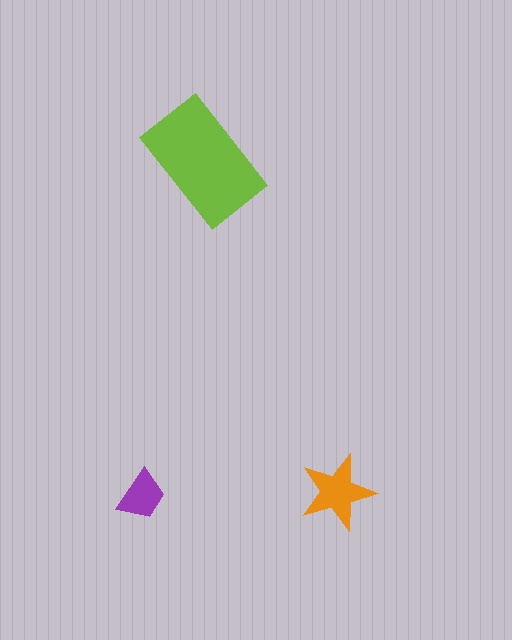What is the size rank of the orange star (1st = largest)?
2nd.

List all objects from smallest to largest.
The purple trapezoid, the orange star, the lime rectangle.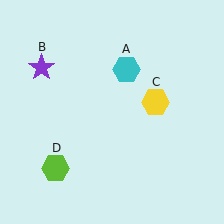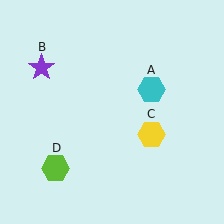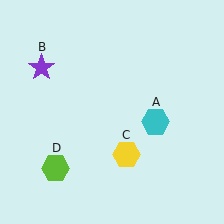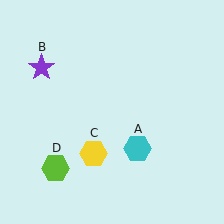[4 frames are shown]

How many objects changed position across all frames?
2 objects changed position: cyan hexagon (object A), yellow hexagon (object C).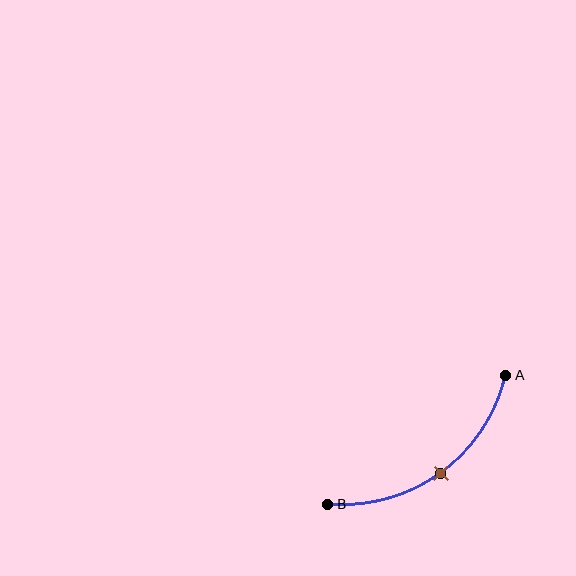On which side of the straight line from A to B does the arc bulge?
The arc bulges below and to the right of the straight line connecting A and B.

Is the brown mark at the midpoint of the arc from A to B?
Yes. The brown mark lies on the arc at equal arc-length from both A and B — it is the arc midpoint.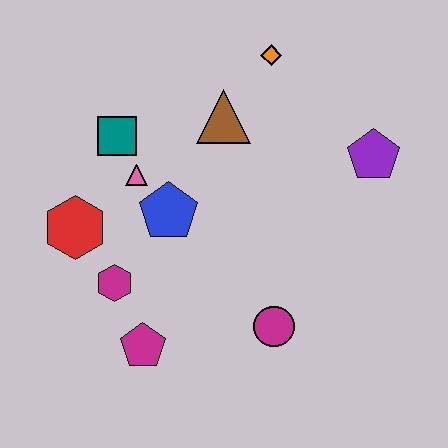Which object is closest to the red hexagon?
The magenta hexagon is closest to the red hexagon.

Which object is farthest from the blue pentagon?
The purple pentagon is farthest from the blue pentagon.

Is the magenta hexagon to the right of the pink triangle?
No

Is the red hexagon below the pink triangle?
Yes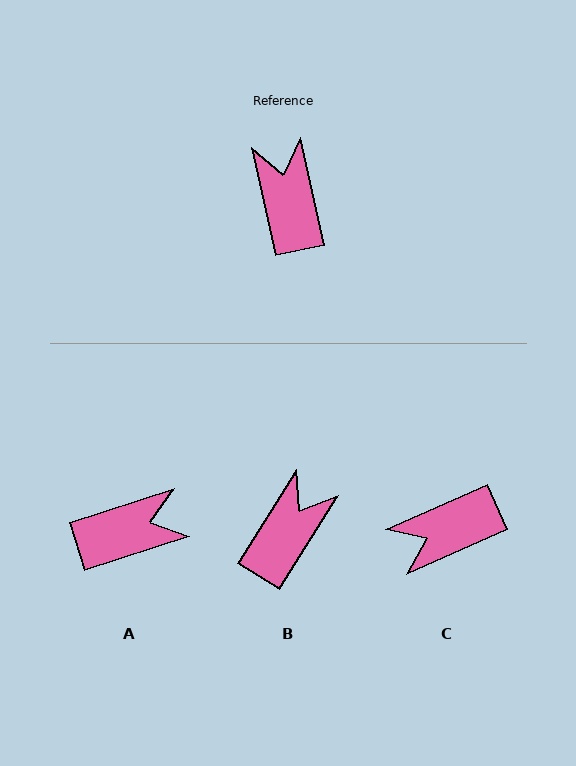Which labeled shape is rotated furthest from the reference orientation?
C, about 101 degrees away.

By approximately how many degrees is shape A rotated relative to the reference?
Approximately 84 degrees clockwise.